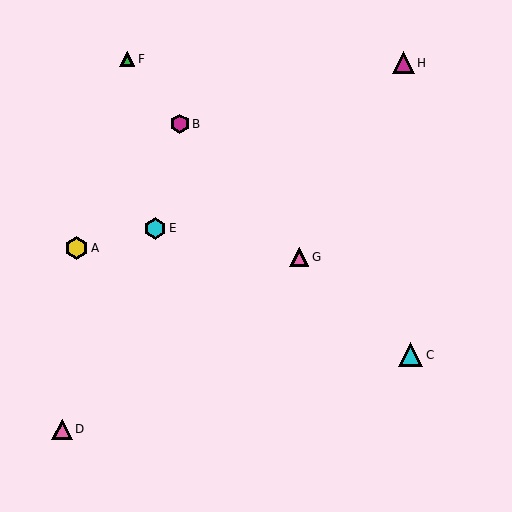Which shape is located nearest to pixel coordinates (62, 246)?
The yellow hexagon (labeled A) at (76, 248) is nearest to that location.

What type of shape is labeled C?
Shape C is a cyan triangle.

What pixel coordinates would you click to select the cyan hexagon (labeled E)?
Click at (155, 228) to select the cyan hexagon E.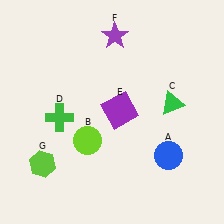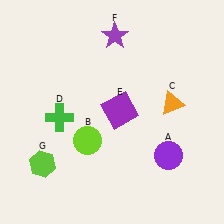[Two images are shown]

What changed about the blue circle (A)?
In Image 1, A is blue. In Image 2, it changed to purple.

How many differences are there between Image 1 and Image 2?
There are 2 differences between the two images.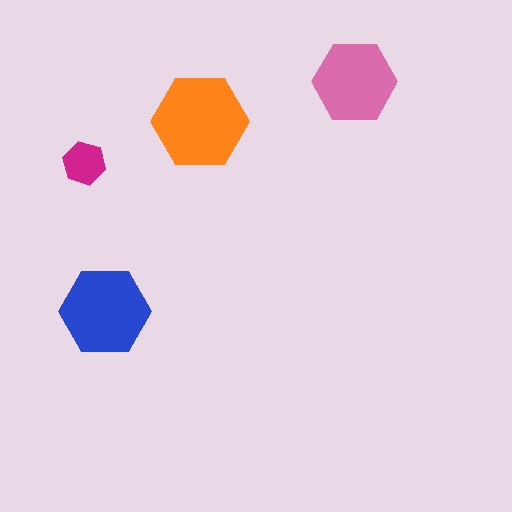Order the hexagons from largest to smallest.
the orange one, the blue one, the pink one, the magenta one.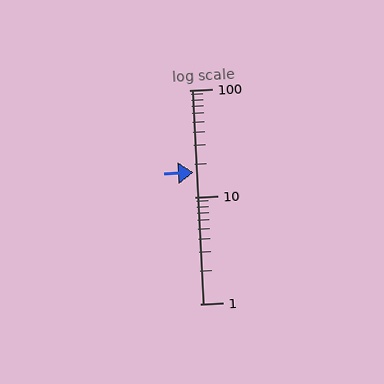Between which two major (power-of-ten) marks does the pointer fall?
The pointer is between 10 and 100.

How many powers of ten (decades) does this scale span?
The scale spans 2 decades, from 1 to 100.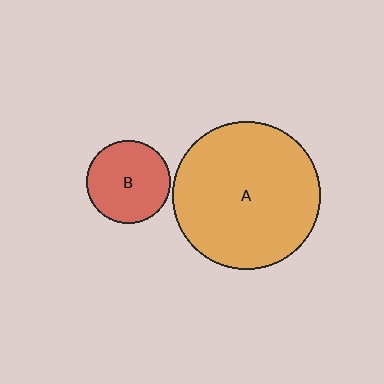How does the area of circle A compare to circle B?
Approximately 3.2 times.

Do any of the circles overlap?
No, none of the circles overlap.